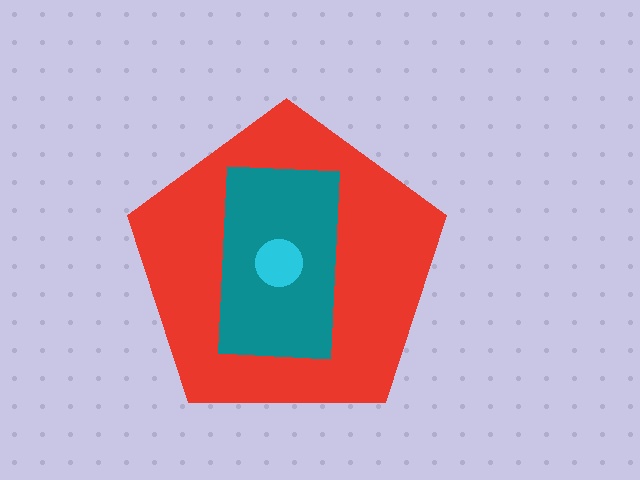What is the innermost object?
The cyan circle.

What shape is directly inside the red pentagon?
The teal rectangle.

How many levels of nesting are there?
3.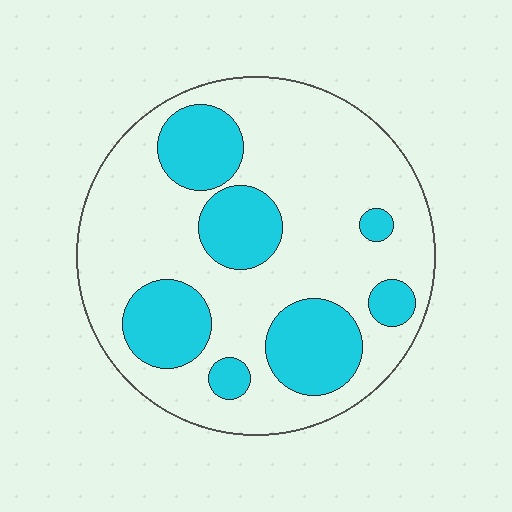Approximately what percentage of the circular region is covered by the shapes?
Approximately 30%.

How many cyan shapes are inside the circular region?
7.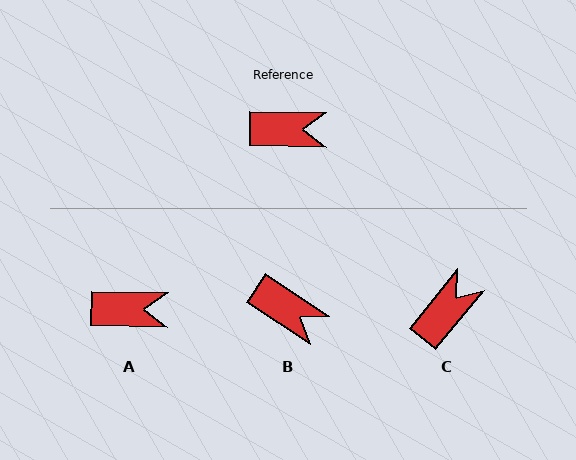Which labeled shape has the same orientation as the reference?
A.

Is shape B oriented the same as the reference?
No, it is off by about 32 degrees.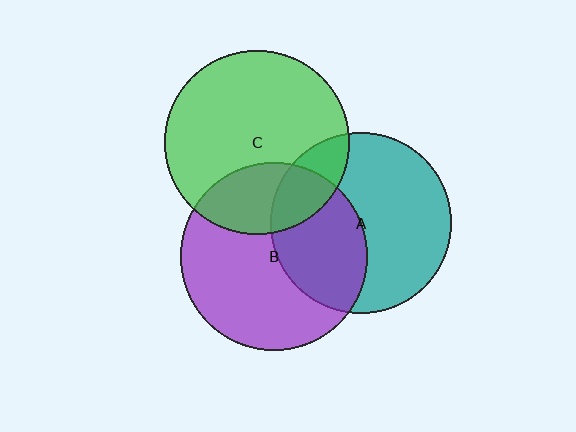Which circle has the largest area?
Circle B (purple).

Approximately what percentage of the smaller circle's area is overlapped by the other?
Approximately 40%.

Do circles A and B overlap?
Yes.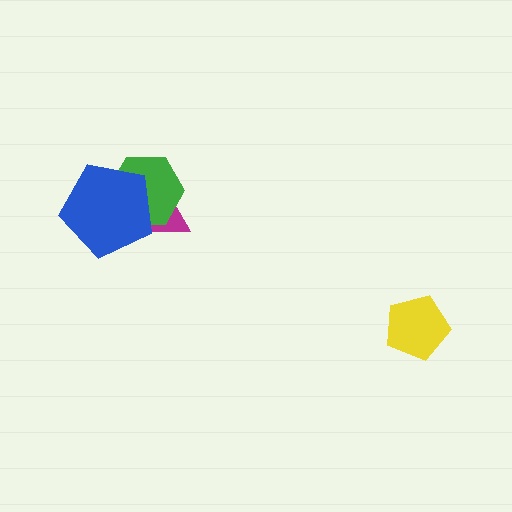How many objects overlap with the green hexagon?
2 objects overlap with the green hexagon.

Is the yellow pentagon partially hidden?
No, no other shape covers it.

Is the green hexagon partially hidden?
Yes, it is partially covered by another shape.